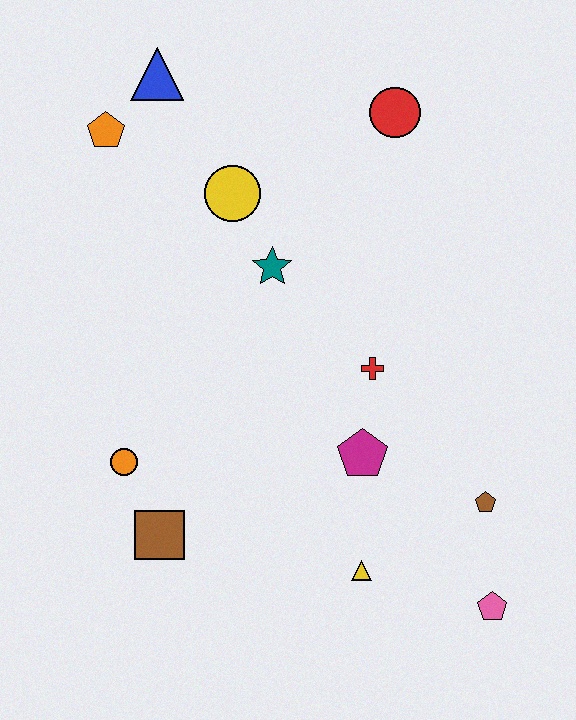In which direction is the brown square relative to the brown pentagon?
The brown square is to the left of the brown pentagon.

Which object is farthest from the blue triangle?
The pink pentagon is farthest from the blue triangle.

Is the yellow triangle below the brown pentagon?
Yes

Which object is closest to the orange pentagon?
The blue triangle is closest to the orange pentagon.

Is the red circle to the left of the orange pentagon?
No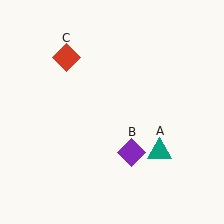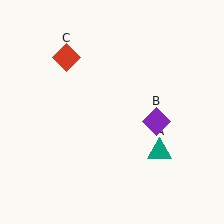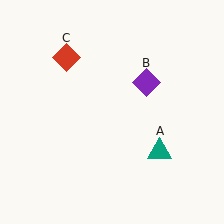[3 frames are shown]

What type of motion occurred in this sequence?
The purple diamond (object B) rotated counterclockwise around the center of the scene.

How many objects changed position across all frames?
1 object changed position: purple diamond (object B).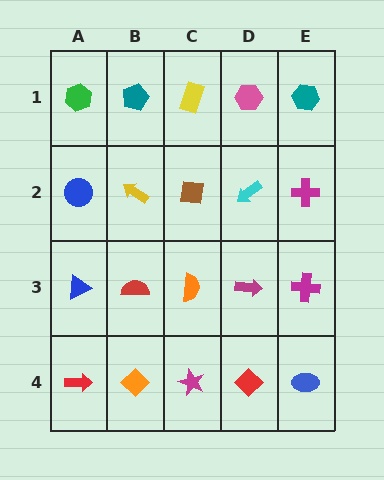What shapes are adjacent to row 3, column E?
A magenta cross (row 2, column E), a blue ellipse (row 4, column E), a magenta arrow (row 3, column D).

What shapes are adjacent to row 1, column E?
A magenta cross (row 2, column E), a pink hexagon (row 1, column D).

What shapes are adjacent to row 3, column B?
A yellow arrow (row 2, column B), an orange diamond (row 4, column B), a blue triangle (row 3, column A), an orange semicircle (row 3, column C).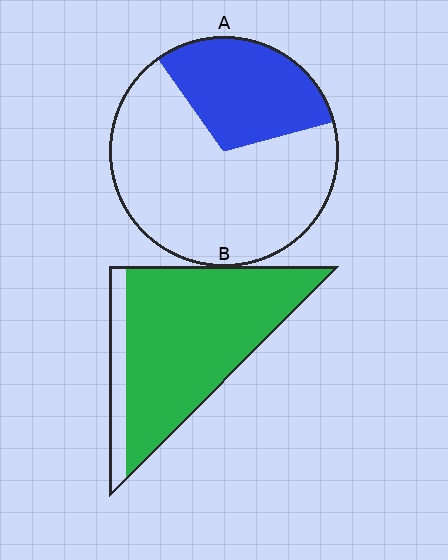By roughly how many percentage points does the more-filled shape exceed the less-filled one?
By roughly 55 percentage points (B over A).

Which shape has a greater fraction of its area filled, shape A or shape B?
Shape B.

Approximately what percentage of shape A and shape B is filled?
A is approximately 30% and B is approximately 85%.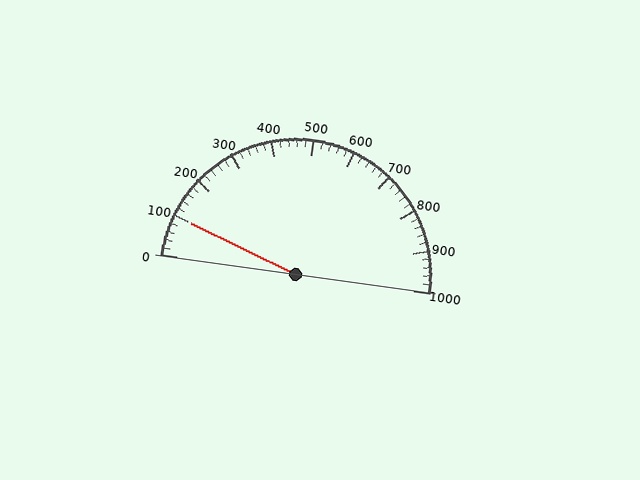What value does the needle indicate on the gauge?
The needle indicates approximately 100.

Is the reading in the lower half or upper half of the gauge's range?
The reading is in the lower half of the range (0 to 1000).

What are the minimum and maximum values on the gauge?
The gauge ranges from 0 to 1000.